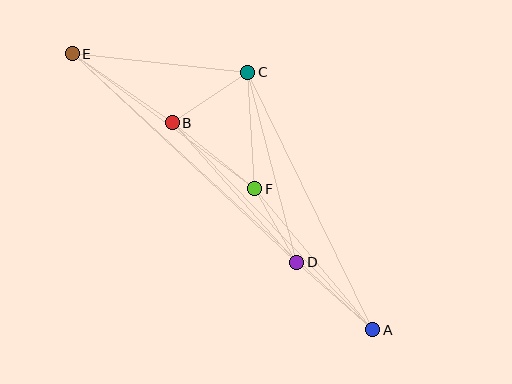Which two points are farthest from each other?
Points A and E are farthest from each other.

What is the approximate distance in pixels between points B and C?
The distance between B and C is approximately 91 pixels.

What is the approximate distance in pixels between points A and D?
The distance between A and D is approximately 102 pixels.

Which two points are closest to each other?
Points D and F are closest to each other.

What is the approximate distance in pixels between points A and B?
The distance between A and B is approximately 288 pixels.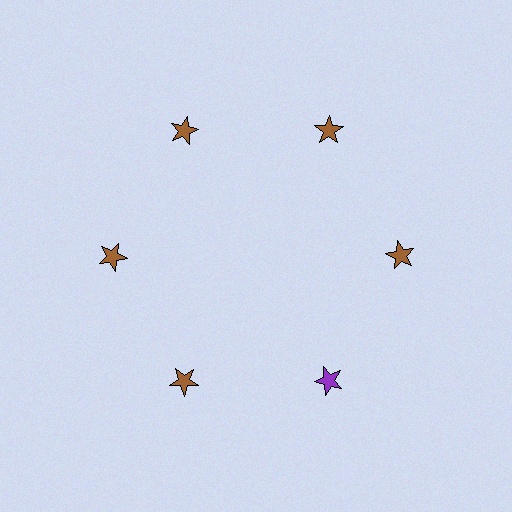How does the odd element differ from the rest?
It has a different color: purple instead of brown.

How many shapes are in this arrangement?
There are 6 shapes arranged in a ring pattern.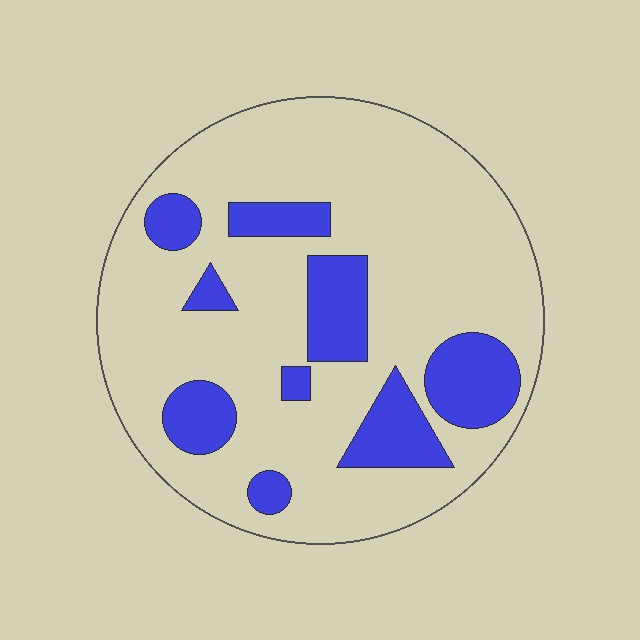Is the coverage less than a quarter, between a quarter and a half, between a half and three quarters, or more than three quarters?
Less than a quarter.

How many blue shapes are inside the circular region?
9.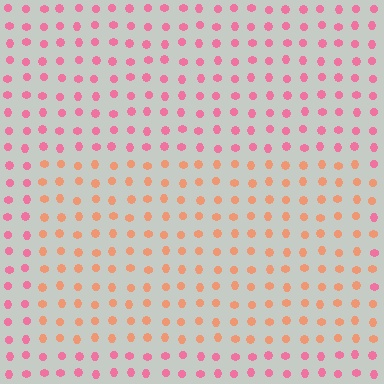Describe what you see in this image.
The image is filled with small pink elements in a uniform arrangement. A rectangle-shaped region is visible where the elements are tinted to a slightly different hue, forming a subtle color boundary.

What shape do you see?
I see a rectangle.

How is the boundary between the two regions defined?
The boundary is defined purely by a slight shift in hue (about 39 degrees). Spacing, size, and orientation are identical on both sides.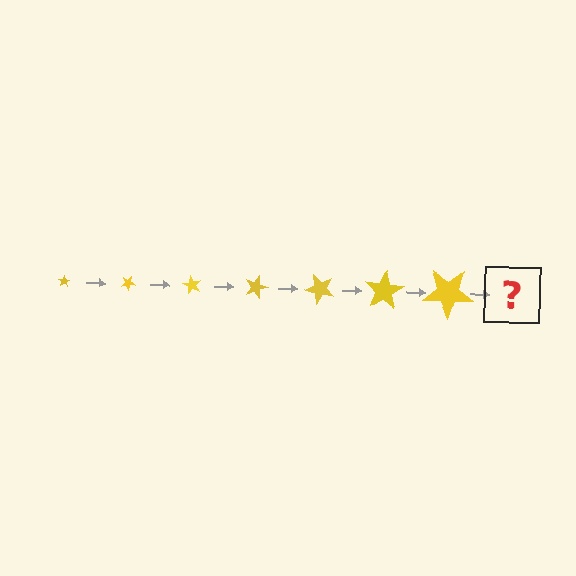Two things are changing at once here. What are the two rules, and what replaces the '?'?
The two rules are that the star grows larger each step and it rotates 30 degrees each step. The '?' should be a star, larger than the previous one and rotated 210 degrees from the start.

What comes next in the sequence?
The next element should be a star, larger than the previous one and rotated 210 degrees from the start.